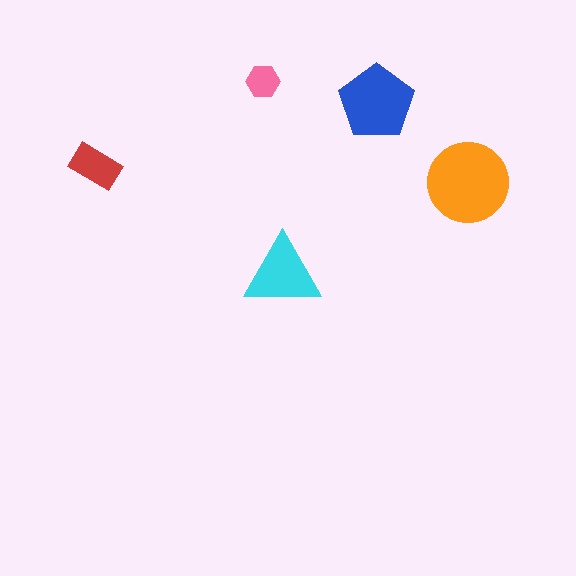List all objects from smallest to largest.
The pink hexagon, the red rectangle, the cyan triangle, the blue pentagon, the orange circle.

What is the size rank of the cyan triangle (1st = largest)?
3rd.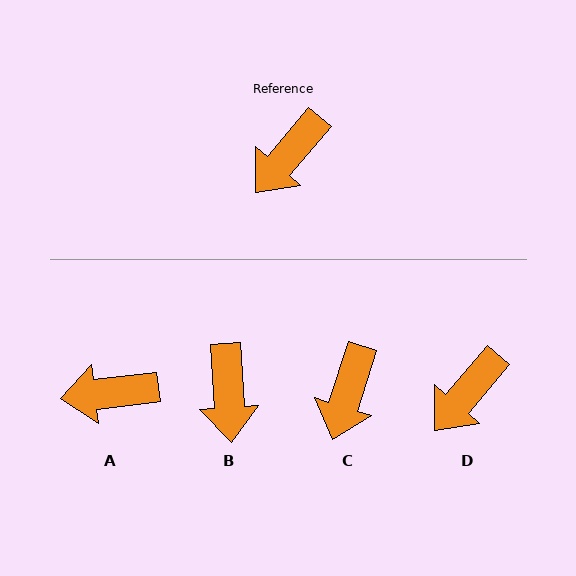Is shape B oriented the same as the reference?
No, it is off by about 44 degrees.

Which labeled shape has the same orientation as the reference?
D.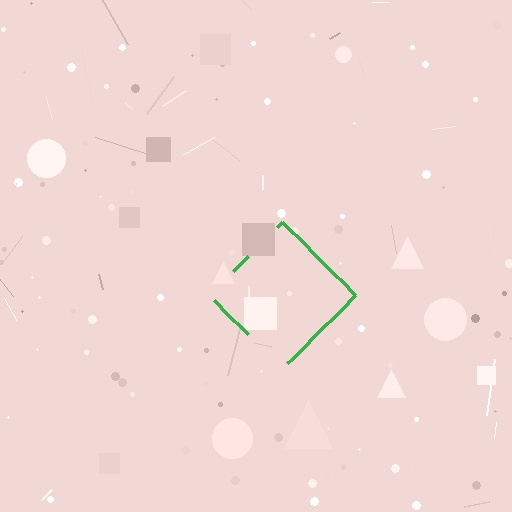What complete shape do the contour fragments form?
The contour fragments form a diamond.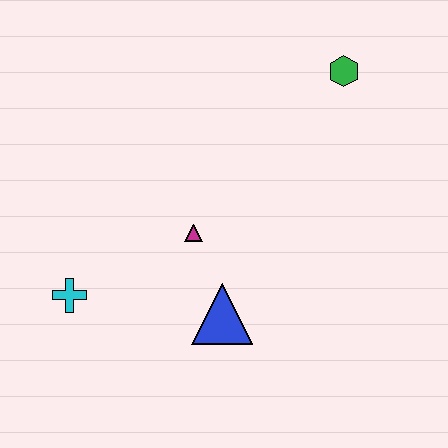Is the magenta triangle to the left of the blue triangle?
Yes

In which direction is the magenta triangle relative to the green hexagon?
The magenta triangle is below the green hexagon.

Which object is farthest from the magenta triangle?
The green hexagon is farthest from the magenta triangle.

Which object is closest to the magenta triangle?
The blue triangle is closest to the magenta triangle.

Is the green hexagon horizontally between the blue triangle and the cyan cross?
No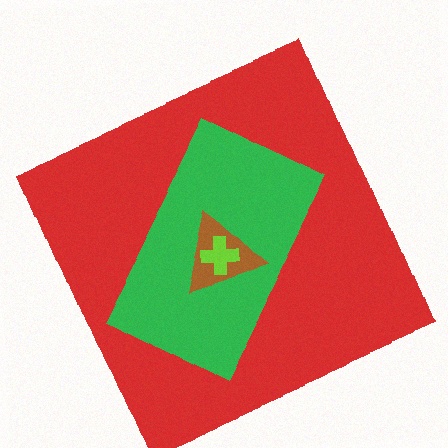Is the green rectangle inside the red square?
Yes.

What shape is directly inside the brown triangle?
The lime cross.